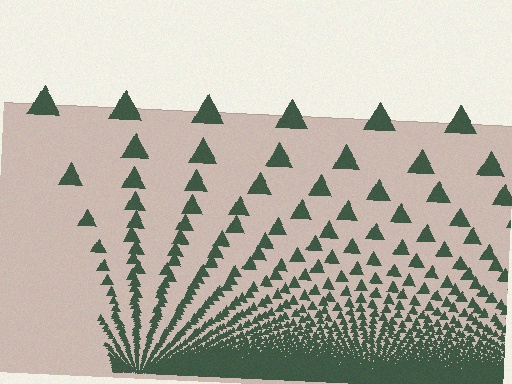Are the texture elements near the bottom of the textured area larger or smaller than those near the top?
Smaller. The gradient is inverted — elements near the bottom are smaller and denser.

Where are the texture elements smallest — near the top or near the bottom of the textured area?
Near the bottom.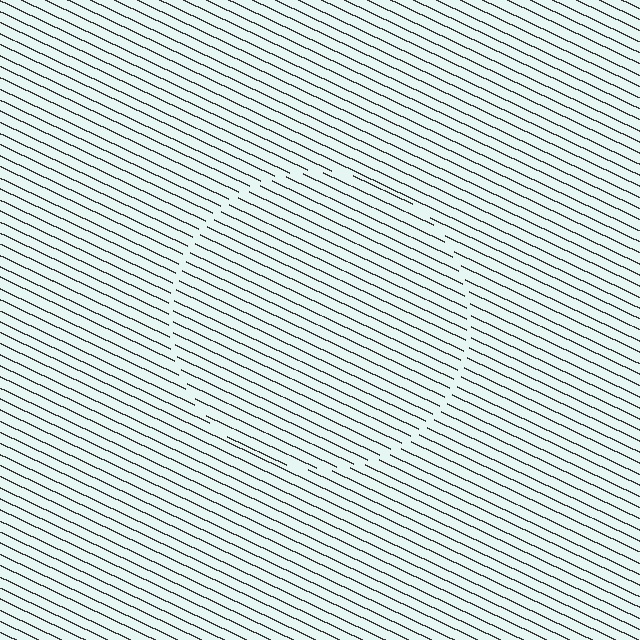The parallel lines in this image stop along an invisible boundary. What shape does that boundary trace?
An illusory circle. The interior of the shape contains the same grating, shifted by half a period — the contour is defined by the phase discontinuity where line-ends from the inner and outer gratings abut.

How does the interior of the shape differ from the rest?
The interior of the shape contains the same grating, shifted by half a period — the contour is defined by the phase discontinuity where line-ends from the inner and outer gratings abut.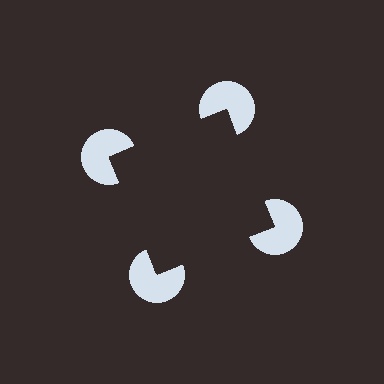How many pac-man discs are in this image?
There are 4 — one at each vertex of the illusory square.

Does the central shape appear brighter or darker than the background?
It typically appears slightly darker than the background, even though no actual brightness change is drawn.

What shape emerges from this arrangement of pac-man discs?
An illusory square — its edges are inferred from the aligned wedge cuts in the pac-man discs, not physically drawn.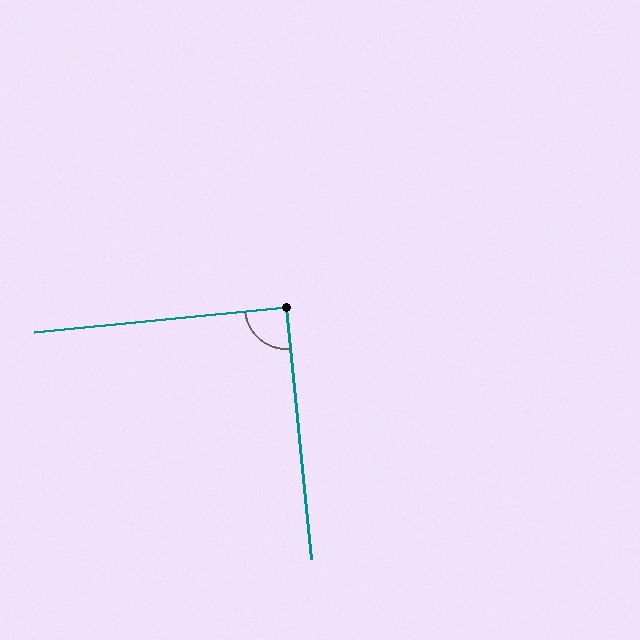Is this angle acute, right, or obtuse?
It is approximately a right angle.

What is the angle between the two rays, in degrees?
Approximately 90 degrees.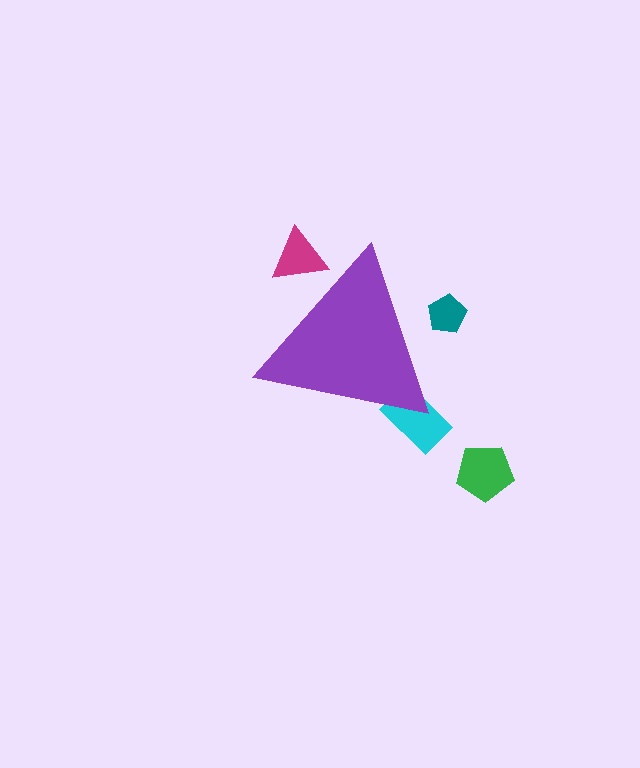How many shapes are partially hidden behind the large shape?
3 shapes are partially hidden.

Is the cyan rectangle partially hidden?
Yes, the cyan rectangle is partially hidden behind the purple triangle.